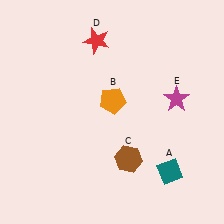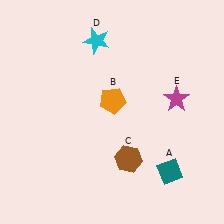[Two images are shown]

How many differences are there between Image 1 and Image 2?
There is 1 difference between the two images.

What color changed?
The star (D) changed from red in Image 1 to cyan in Image 2.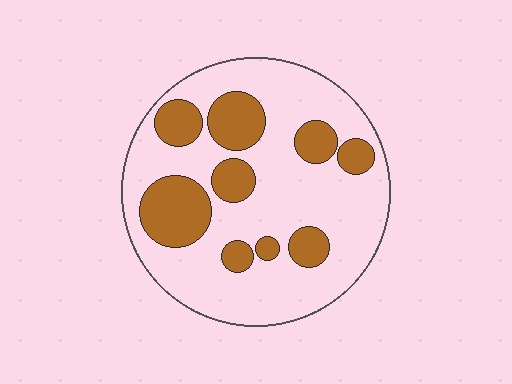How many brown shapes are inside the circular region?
9.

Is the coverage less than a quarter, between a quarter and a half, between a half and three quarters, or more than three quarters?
Between a quarter and a half.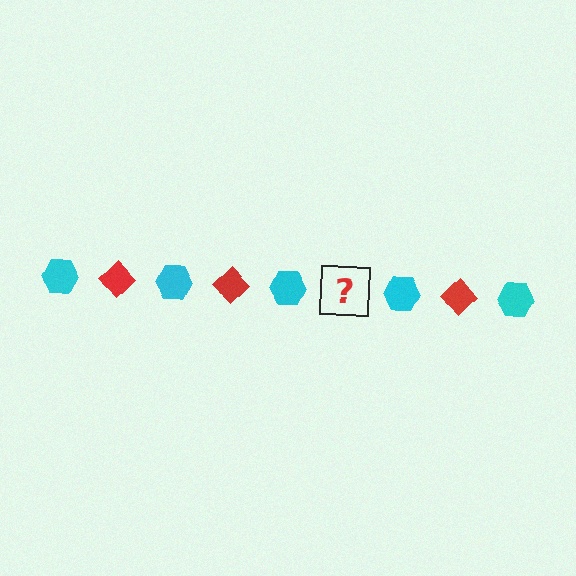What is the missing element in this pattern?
The missing element is a red diamond.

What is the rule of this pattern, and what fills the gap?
The rule is that the pattern alternates between cyan hexagon and red diamond. The gap should be filled with a red diamond.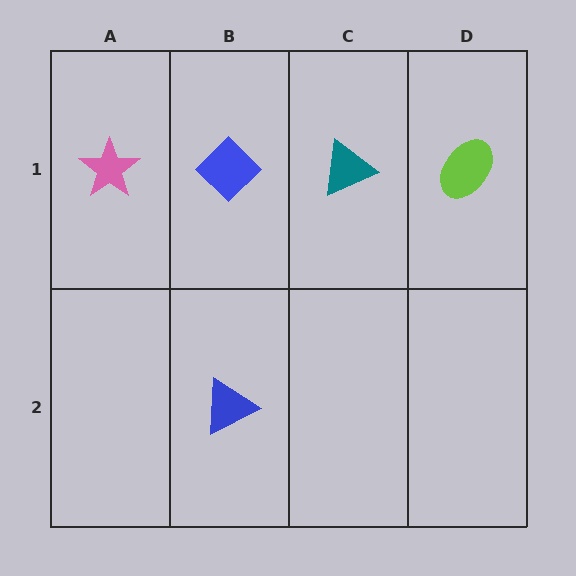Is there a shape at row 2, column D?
No, that cell is empty.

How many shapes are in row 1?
4 shapes.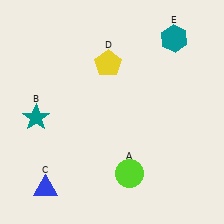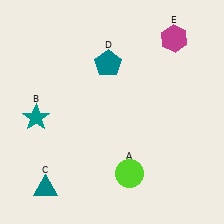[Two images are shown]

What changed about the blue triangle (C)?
In Image 1, C is blue. In Image 2, it changed to teal.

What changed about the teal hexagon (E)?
In Image 1, E is teal. In Image 2, it changed to magenta.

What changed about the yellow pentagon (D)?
In Image 1, D is yellow. In Image 2, it changed to teal.